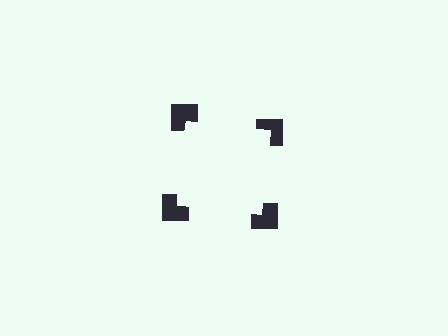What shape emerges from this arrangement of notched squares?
An illusory square — its edges are inferred from the aligned wedge cuts in the notched squares, not physically drawn.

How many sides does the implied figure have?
4 sides.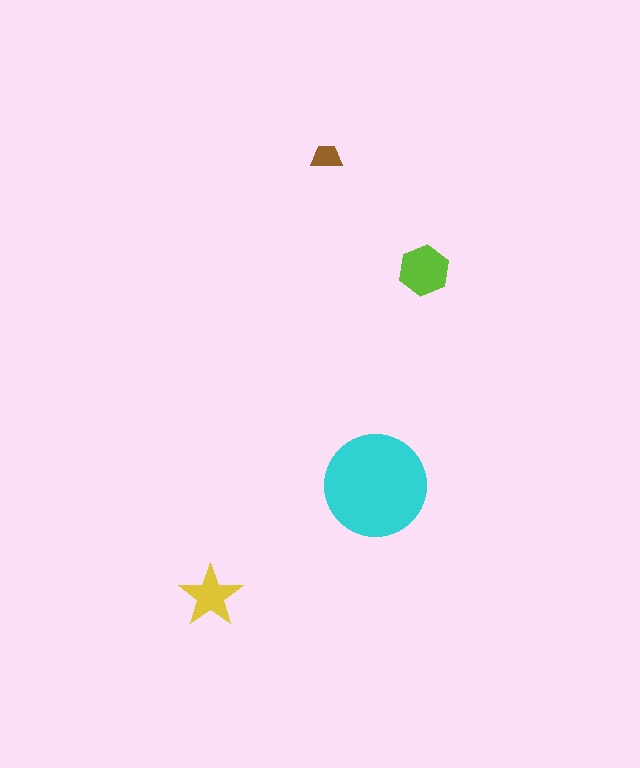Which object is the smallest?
The brown trapezoid.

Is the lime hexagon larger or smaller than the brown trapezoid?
Larger.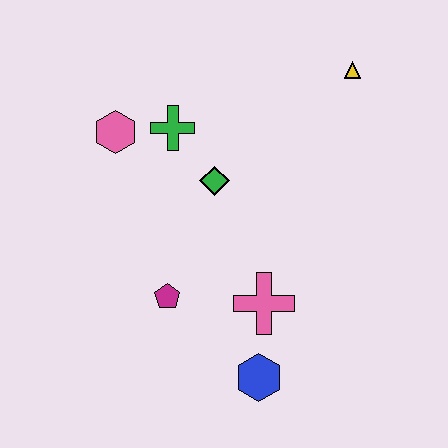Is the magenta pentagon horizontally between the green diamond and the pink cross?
No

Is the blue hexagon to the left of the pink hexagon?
No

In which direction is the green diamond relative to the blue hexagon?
The green diamond is above the blue hexagon.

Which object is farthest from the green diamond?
The blue hexagon is farthest from the green diamond.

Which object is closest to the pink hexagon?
The green cross is closest to the pink hexagon.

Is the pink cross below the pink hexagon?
Yes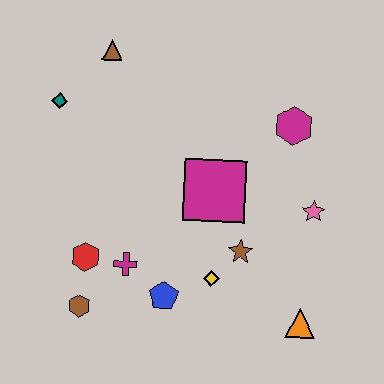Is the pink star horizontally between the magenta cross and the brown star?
No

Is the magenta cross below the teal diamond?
Yes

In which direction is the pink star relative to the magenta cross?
The pink star is to the right of the magenta cross.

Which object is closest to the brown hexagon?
The red hexagon is closest to the brown hexagon.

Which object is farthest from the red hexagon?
The magenta hexagon is farthest from the red hexagon.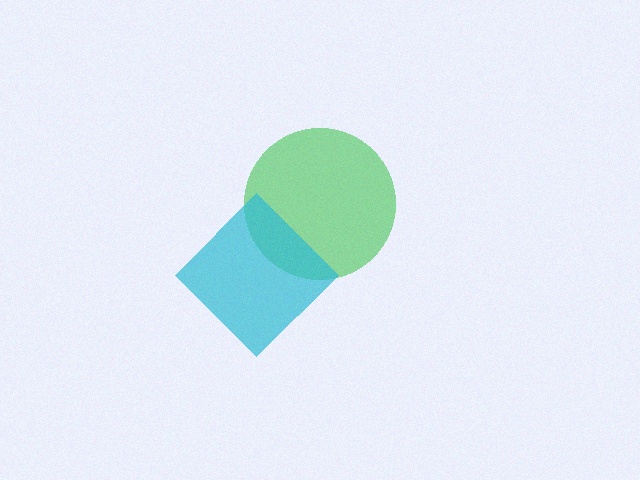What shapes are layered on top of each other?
The layered shapes are: a green circle, a cyan diamond.